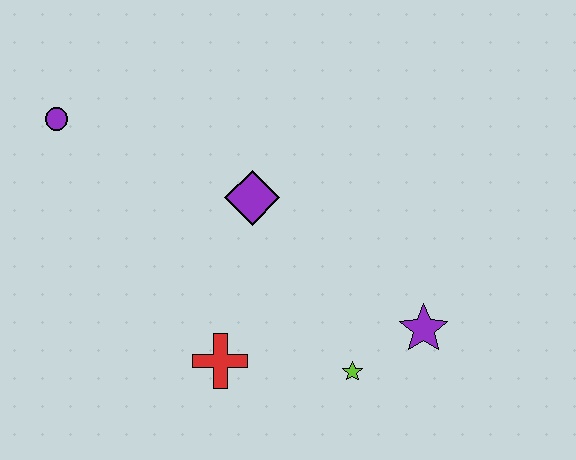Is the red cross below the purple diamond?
Yes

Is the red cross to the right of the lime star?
No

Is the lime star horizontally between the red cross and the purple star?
Yes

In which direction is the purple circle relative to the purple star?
The purple circle is to the left of the purple star.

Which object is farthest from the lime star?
The purple circle is farthest from the lime star.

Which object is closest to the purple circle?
The purple diamond is closest to the purple circle.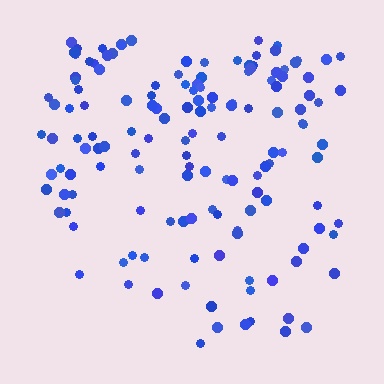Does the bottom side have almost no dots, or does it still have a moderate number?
Still a moderate number, just noticeably fewer than the top.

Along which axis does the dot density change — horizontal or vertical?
Vertical.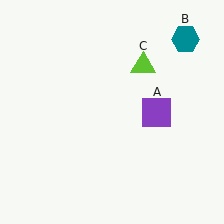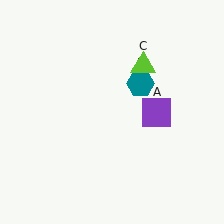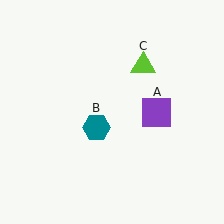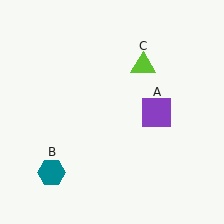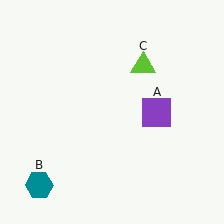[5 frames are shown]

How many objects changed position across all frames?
1 object changed position: teal hexagon (object B).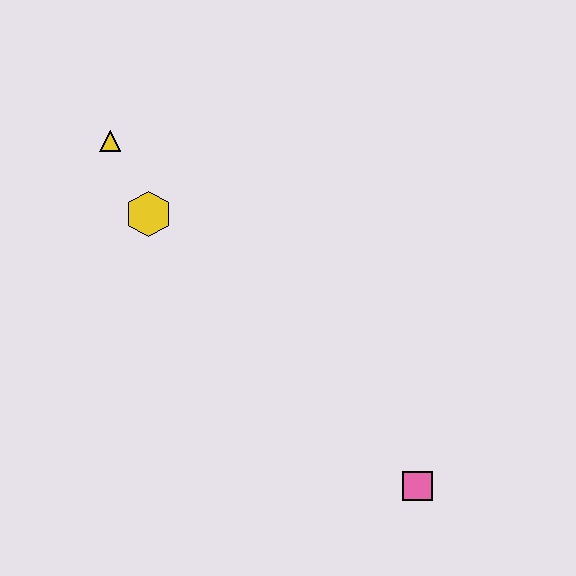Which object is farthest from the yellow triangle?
The pink square is farthest from the yellow triangle.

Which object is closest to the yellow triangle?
The yellow hexagon is closest to the yellow triangle.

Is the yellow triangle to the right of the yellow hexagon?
No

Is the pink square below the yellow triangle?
Yes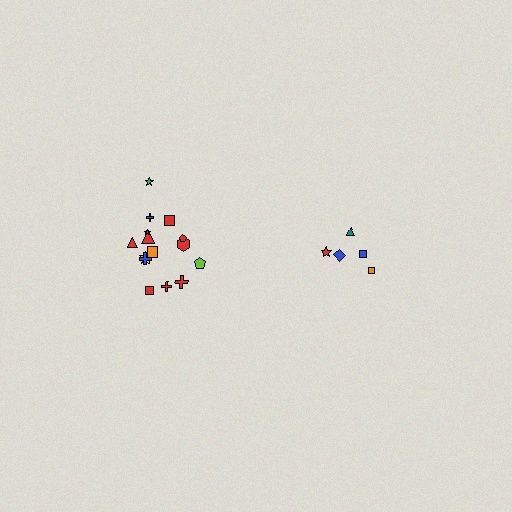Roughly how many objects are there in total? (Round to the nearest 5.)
Roughly 20 objects in total.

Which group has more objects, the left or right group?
The left group.